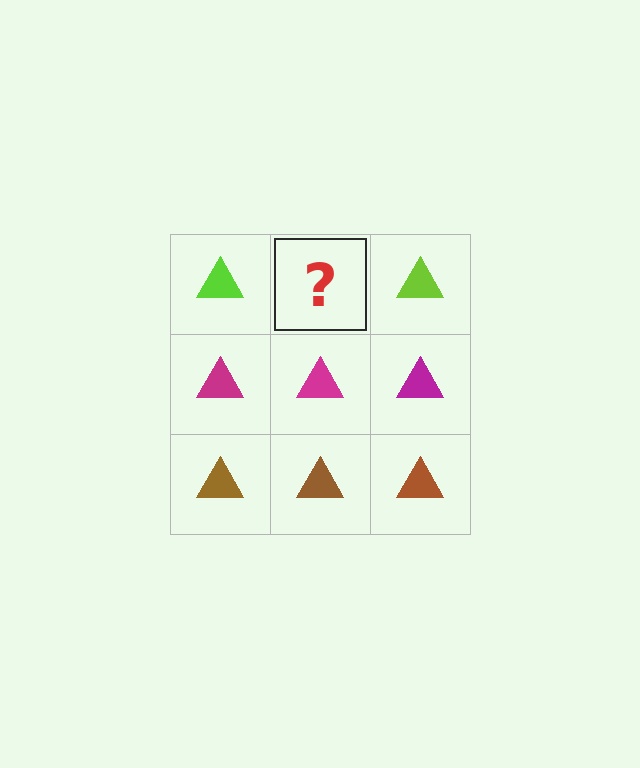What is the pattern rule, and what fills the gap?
The rule is that each row has a consistent color. The gap should be filled with a lime triangle.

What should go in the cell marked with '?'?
The missing cell should contain a lime triangle.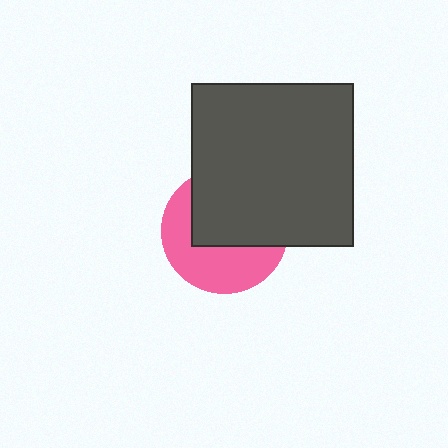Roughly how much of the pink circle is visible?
About half of it is visible (roughly 47%).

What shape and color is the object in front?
The object in front is a dark gray square.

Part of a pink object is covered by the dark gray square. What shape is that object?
It is a circle.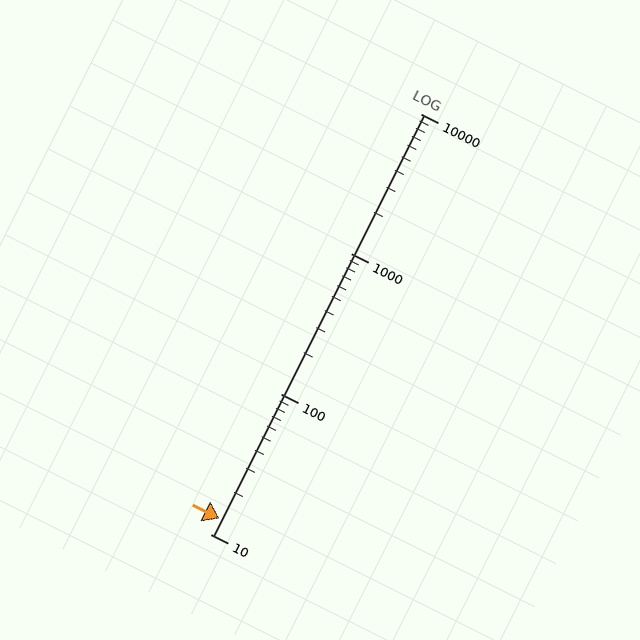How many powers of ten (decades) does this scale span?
The scale spans 3 decades, from 10 to 10000.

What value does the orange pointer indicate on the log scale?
The pointer indicates approximately 13.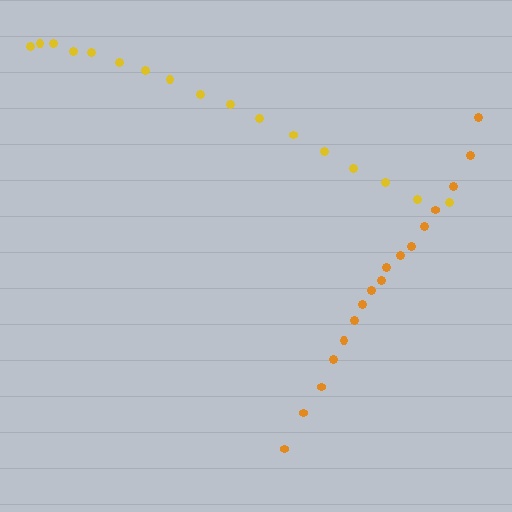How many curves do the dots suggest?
There are 2 distinct paths.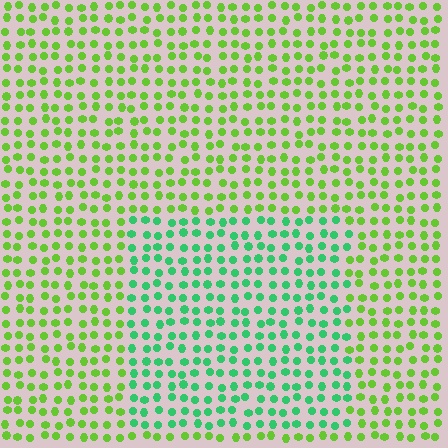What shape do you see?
I see a rectangle.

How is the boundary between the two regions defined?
The boundary is defined purely by a slight shift in hue (about 44 degrees). Spacing, size, and orientation are identical on both sides.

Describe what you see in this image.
The image is filled with small lime elements in a uniform arrangement. A rectangle-shaped region is visible where the elements are tinted to a slightly different hue, forming a subtle color boundary.